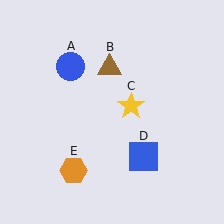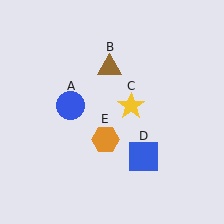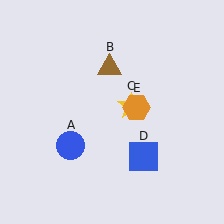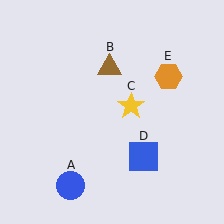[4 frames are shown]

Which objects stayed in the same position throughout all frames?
Brown triangle (object B) and yellow star (object C) and blue square (object D) remained stationary.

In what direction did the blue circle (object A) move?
The blue circle (object A) moved down.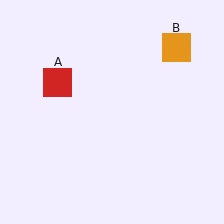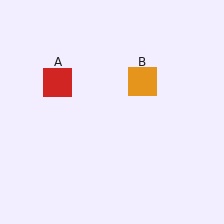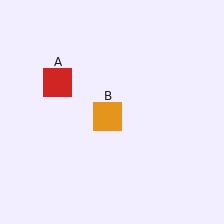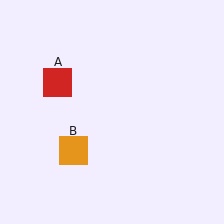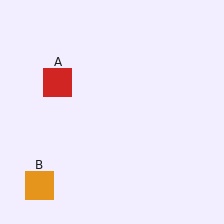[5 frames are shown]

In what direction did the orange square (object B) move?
The orange square (object B) moved down and to the left.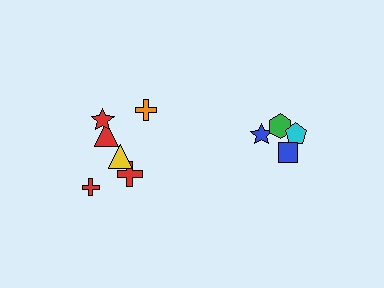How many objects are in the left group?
There are 6 objects.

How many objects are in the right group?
There are 4 objects.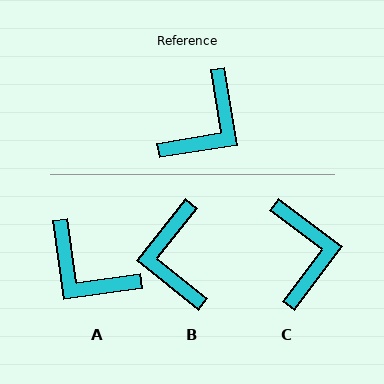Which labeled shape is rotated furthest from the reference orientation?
B, about 138 degrees away.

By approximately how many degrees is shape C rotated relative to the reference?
Approximately 44 degrees counter-clockwise.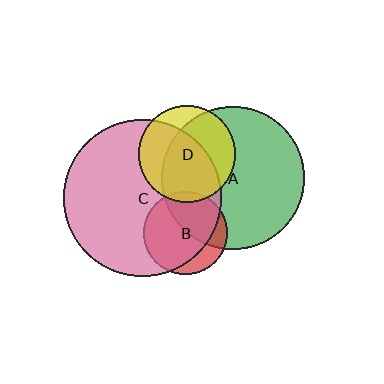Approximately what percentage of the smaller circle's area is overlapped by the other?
Approximately 40%.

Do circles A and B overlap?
Yes.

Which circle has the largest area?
Circle C (pink).